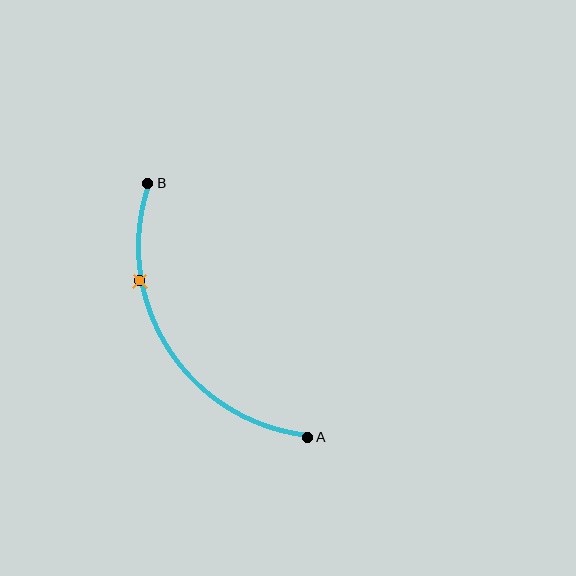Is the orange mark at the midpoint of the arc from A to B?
No. The orange mark lies on the arc but is closer to endpoint B. The arc midpoint would be at the point on the curve equidistant along the arc from both A and B.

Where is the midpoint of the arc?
The arc midpoint is the point on the curve farthest from the straight line joining A and B. It sits to the left of that line.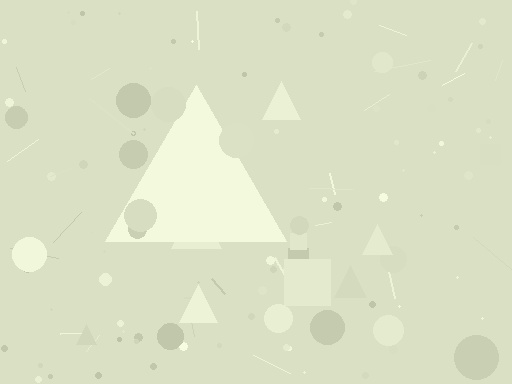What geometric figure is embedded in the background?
A triangle is embedded in the background.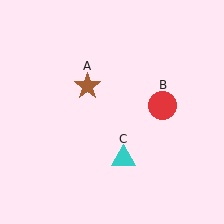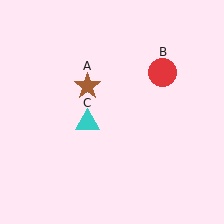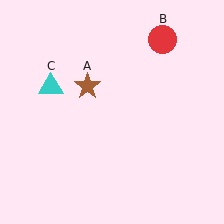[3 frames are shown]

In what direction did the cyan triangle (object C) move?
The cyan triangle (object C) moved up and to the left.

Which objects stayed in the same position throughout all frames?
Brown star (object A) remained stationary.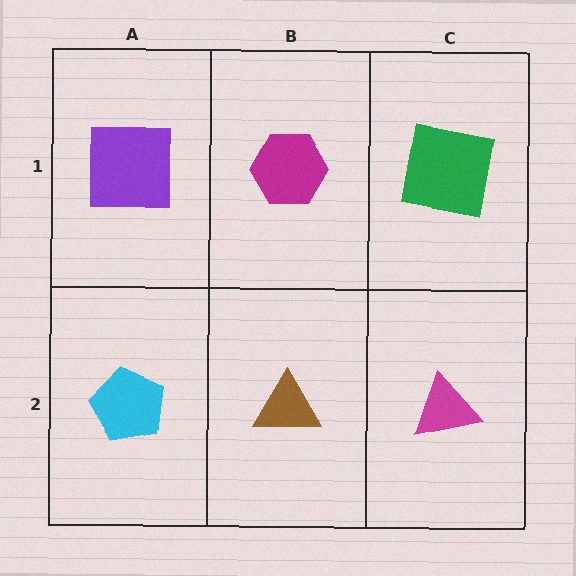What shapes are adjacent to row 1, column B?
A brown triangle (row 2, column B), a purple square (row 1, column A), a green square (row 1, column C).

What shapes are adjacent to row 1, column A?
A cyan pentagon (row 2, column A), a magenta hexagon (row 1, column B).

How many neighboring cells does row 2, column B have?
3.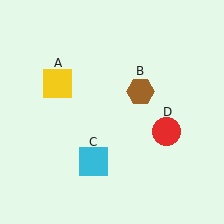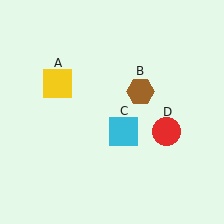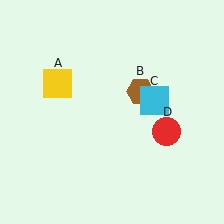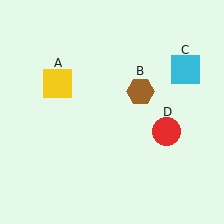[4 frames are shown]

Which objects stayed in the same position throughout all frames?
Yellow square (object A) and brown hexagon (object B) and red circle (object D) remained stationary.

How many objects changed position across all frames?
1 object changed position: cyan square (object C).